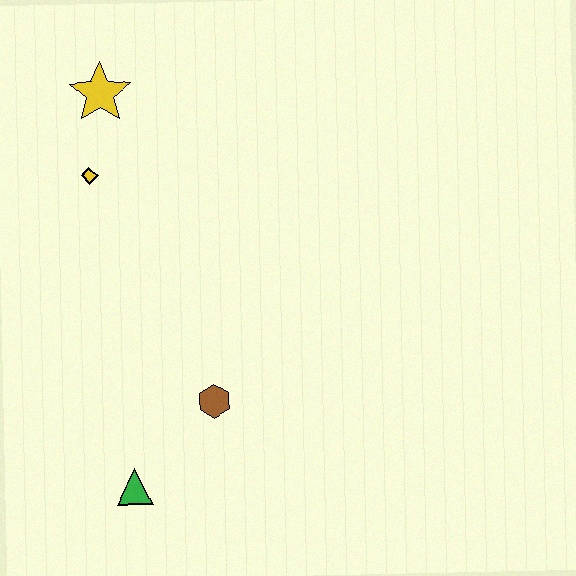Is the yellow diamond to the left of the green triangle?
Yes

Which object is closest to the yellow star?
The yellow diamond is closest to the yellow star.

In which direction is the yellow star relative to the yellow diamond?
The yellow star is above the yellow diamond.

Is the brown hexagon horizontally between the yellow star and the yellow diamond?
No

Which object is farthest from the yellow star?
The green triangle is farthest from the yellow star.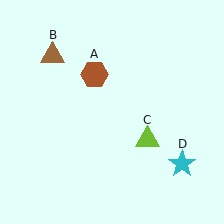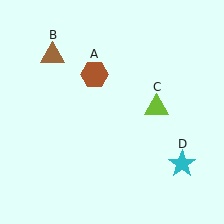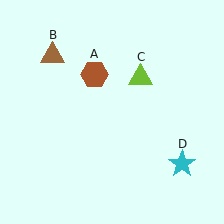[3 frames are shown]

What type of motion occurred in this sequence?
The lime triangle (object C) rotated counterclockwise around the center of the scene.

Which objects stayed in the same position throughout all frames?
Brown hexagon (object A) and brown triangle (object B) and cyan star (object D) remained stationary.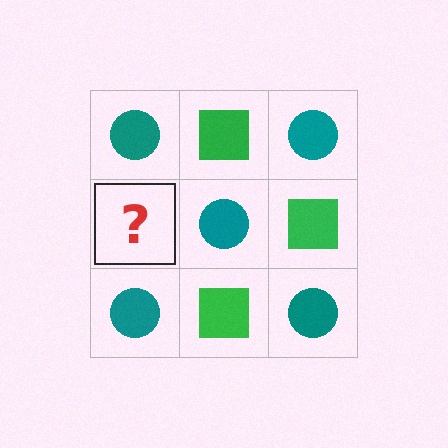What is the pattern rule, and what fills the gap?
The rule is that it alternates teal circle and green square in a checkerboard pattern. The gap should be filled with a green square.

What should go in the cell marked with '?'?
The missing cell should contain a green square.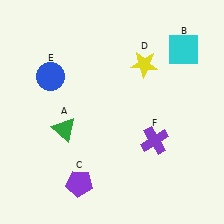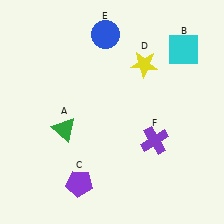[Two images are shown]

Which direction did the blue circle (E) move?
The blue circle (E) moved right.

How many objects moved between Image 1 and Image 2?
1 object moved between the two images.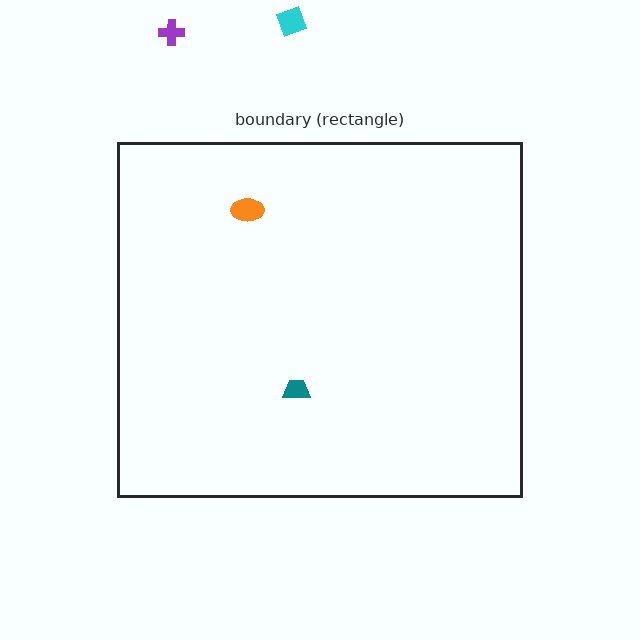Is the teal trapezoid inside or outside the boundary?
Inside.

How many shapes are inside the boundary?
2 inside, 2 outside.